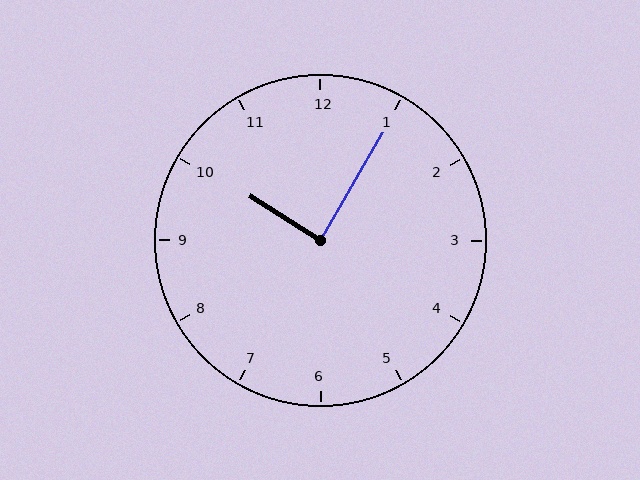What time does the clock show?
10:05.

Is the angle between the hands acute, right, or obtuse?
It is right.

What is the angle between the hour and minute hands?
Approximately 88 degrees.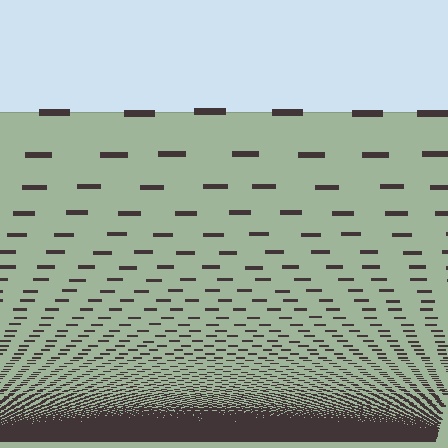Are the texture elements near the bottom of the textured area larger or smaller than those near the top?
Smaller. The gradient is inverted — elements near the bottom are smaller and denser.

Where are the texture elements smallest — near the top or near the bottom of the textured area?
Near the bottom.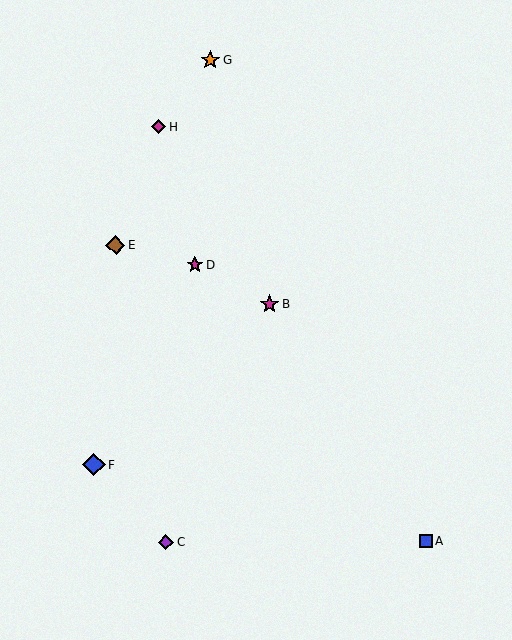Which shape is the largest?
The blue diamond (labeled F) is the largest.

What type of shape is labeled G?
Shape G is an orange star.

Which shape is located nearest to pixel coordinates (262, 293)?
The magenta star (labeled B) at (269, 304) is nearest to that location.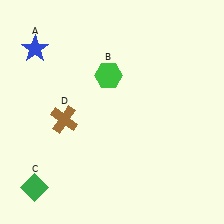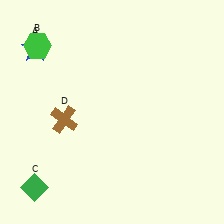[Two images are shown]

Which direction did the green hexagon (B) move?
The green hexagon (B) moved left.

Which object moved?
The green hexagon (B) moved left.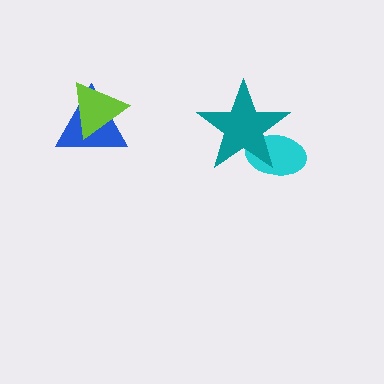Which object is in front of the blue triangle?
The lime triangle is in front of the blue triangle.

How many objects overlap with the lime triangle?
1 object overlaps with the lime triangle.